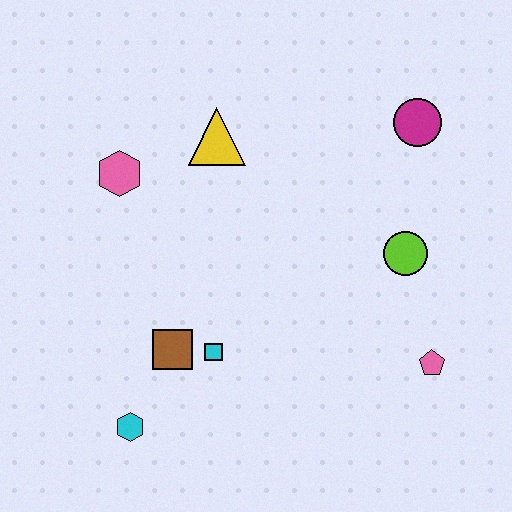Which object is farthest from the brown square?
The magenta circle is farthest from the brown square.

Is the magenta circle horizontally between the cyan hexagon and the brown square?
No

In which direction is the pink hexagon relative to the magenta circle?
The pink hexagon is to the left of the magenta circle.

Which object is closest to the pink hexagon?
The yellow triangle is closest to the pink hexagon.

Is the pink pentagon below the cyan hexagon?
No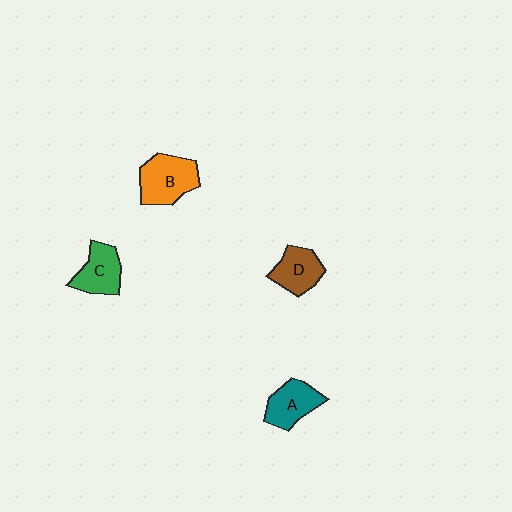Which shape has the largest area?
Shape B (orange).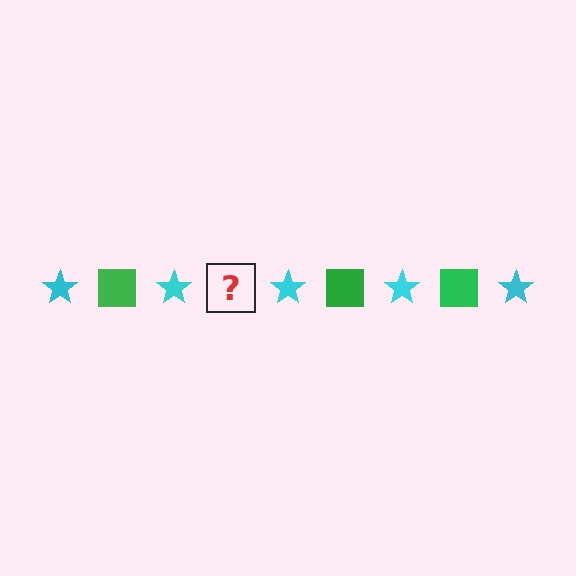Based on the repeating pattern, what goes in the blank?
The blank should be a green square.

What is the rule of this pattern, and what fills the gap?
The rule is that the pattern alternates between cyan star and green square. The gap should be filled with a green square.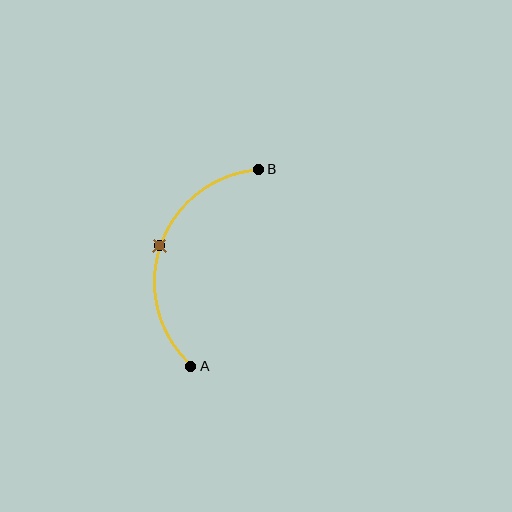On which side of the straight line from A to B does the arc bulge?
The arc bulges to the left of the straight line connecting A and B.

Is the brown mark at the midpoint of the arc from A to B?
Yes. The brown mark lies on the arc at equal arc-length from both A and B — it is the arc midpoint.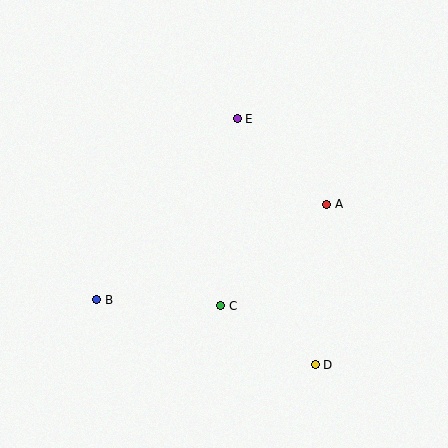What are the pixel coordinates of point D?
Point D is at (315, 365).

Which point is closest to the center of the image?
Point C at (221, 306) is closest to the center.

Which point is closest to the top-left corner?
Point E is closest to the top-left corner.